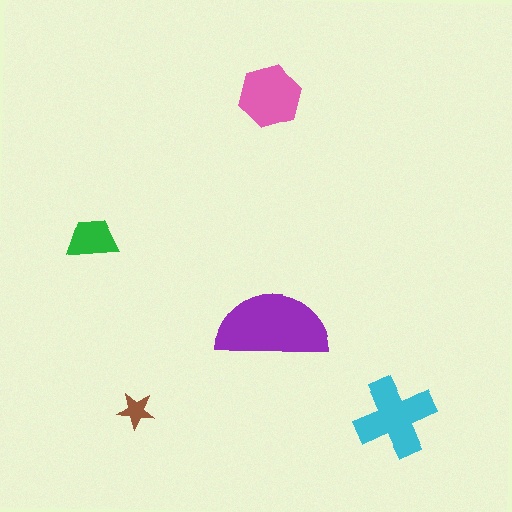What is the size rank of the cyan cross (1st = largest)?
2nd.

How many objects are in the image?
There are 5 objects in the image.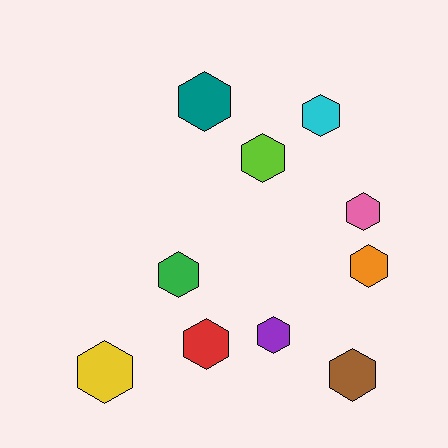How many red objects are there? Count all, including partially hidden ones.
There is 1 red object.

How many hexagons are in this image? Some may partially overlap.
There are 10 hexagons.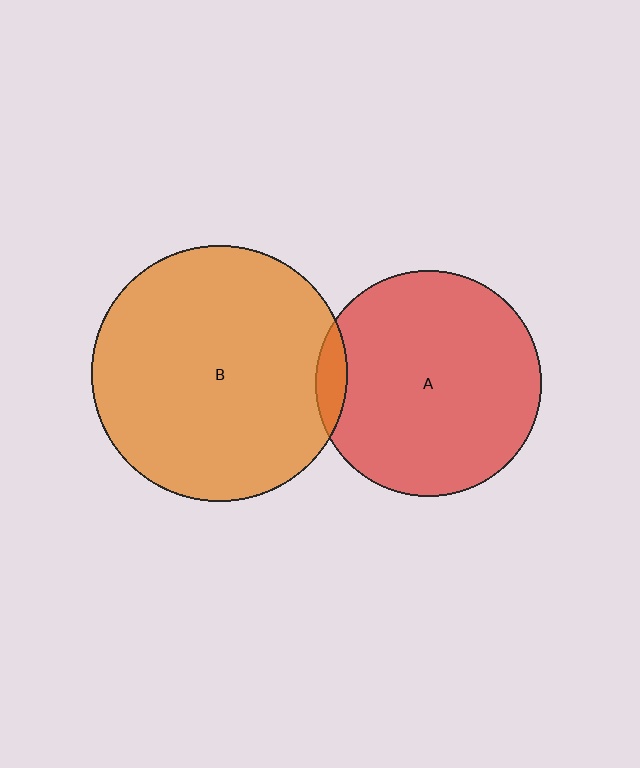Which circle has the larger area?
Circle B (orange).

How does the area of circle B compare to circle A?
Approximately 1.3 times.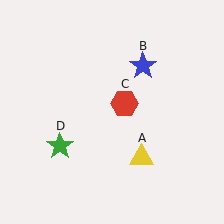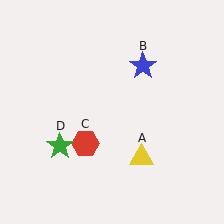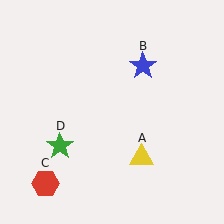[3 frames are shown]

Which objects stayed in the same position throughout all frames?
Yellow triangle (object A) and blue star (object B) and green star (object D) remained stationary.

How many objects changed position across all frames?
1 object changed position: red hexagon (object C).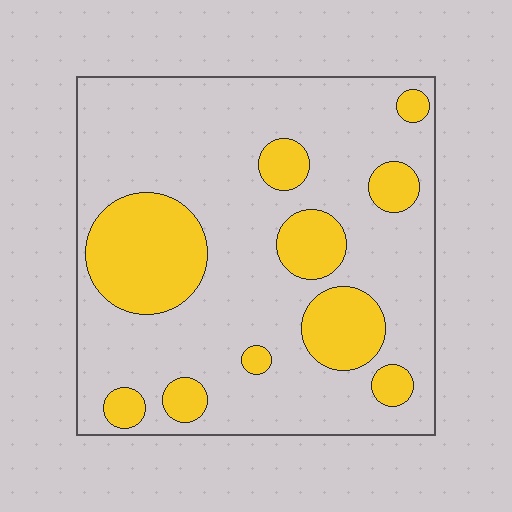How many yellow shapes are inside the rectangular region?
10.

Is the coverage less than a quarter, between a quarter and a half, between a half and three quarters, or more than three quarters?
Less than a quarter.